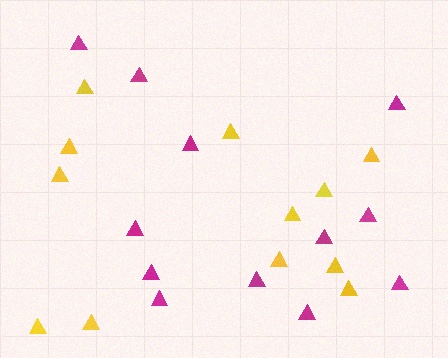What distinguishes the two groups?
There are 2 groups: one group of magenta triangles (12) and one group of yellow triangles (12).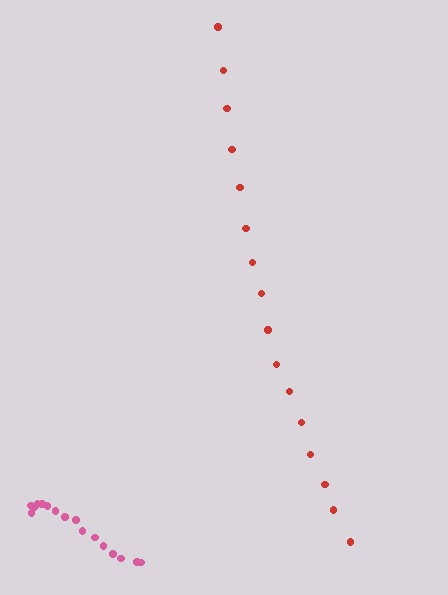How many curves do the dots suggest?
There are 2 distinct paths.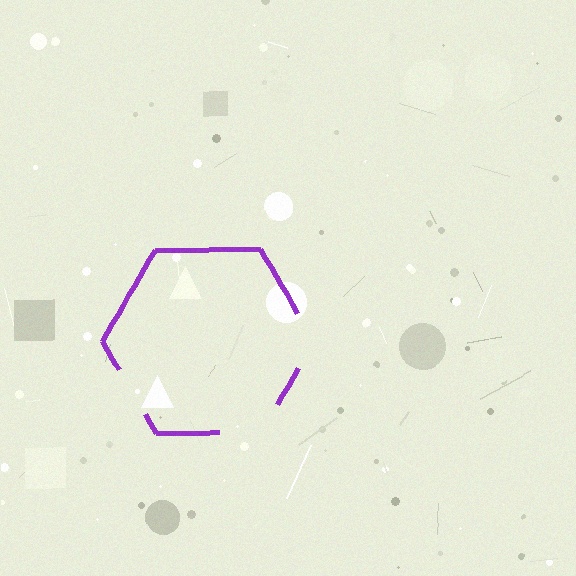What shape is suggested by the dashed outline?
The dashed outline suggests a hexagon.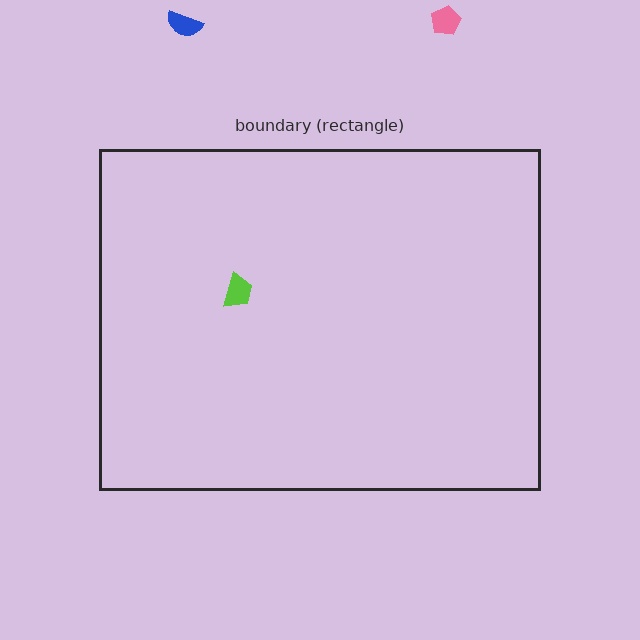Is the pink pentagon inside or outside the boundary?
Outside.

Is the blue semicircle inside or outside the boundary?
Outside.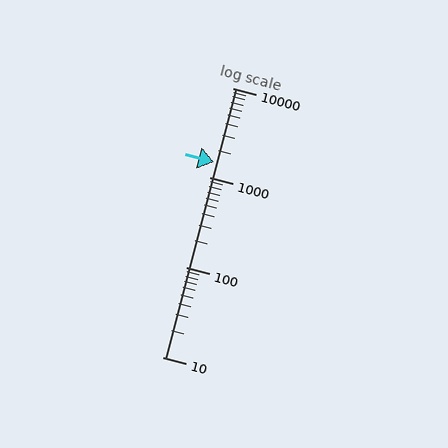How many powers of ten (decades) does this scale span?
The scale spans 3 decades, from 10 to 10000.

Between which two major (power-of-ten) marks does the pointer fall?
The pointer is between 1000 and 10000.